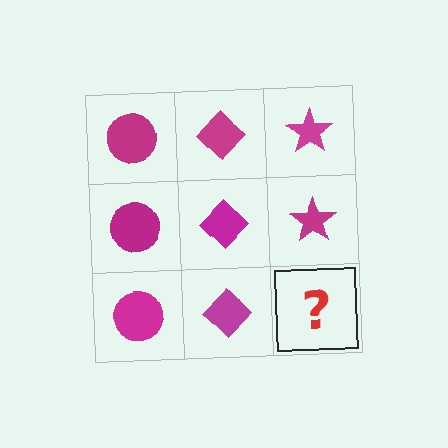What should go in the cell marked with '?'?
The missing cell should contain a magenta star.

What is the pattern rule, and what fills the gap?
The rule is that each column has a consistent shape. The gap should be filled with a magenta star.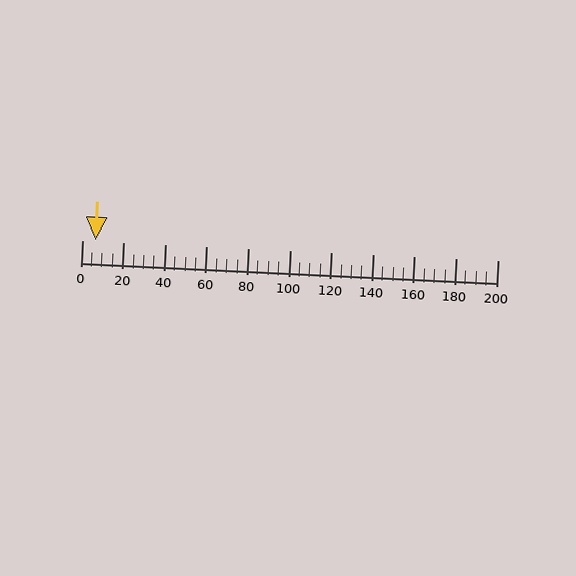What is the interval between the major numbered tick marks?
The major tick marks are spaced 20 units apart.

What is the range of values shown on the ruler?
The ruler shows values from 0 to 200.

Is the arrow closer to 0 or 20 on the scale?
The arrow is closer to 0.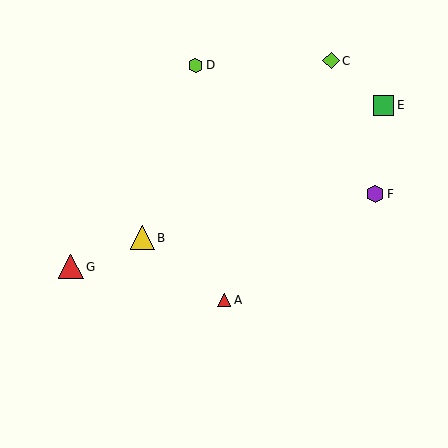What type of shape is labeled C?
Shape C is a lime diamond.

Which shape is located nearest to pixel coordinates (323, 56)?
The lime diamond (labeled C) at (331, 61) is nearest to that location.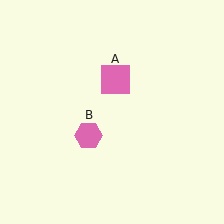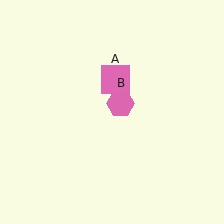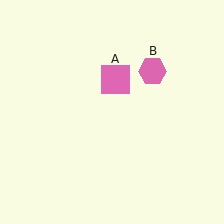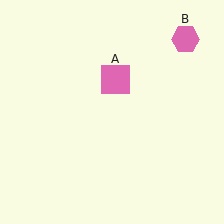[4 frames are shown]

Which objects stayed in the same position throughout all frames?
Pink square (object A) remained stationary.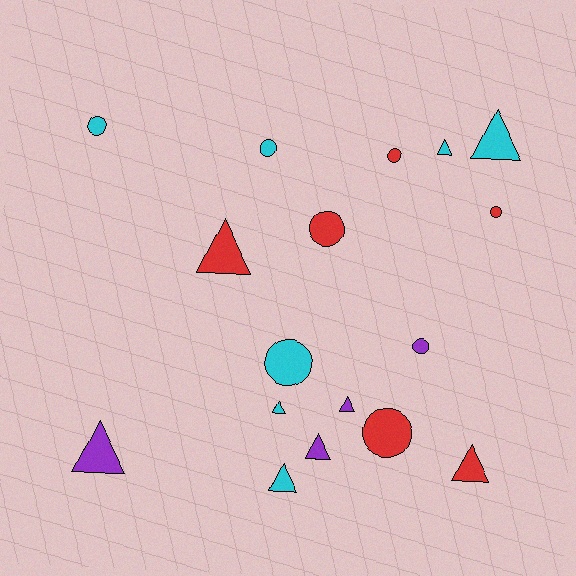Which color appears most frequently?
Cyan, with 7 objects.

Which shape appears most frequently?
Triangle, with 9 objects.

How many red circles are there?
There are 4 red circles.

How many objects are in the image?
There are 17 objects.